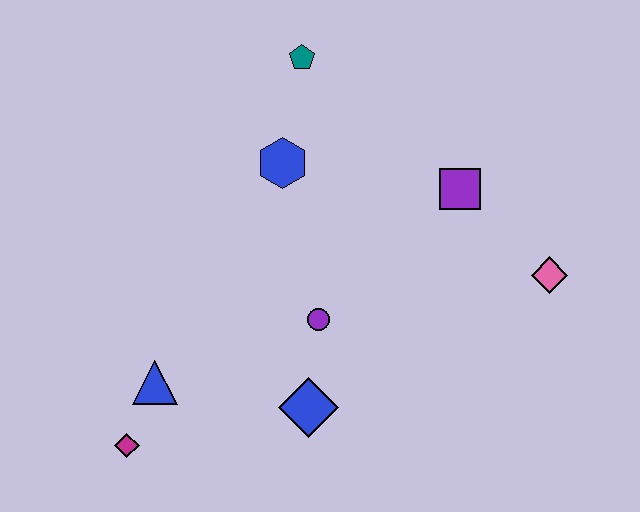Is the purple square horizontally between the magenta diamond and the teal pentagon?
No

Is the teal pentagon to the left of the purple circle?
Yes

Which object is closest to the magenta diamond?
The blue triangle is closest to the magenta diamond.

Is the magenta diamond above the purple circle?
No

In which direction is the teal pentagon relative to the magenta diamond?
The teal pentagon is above the magenta diamond.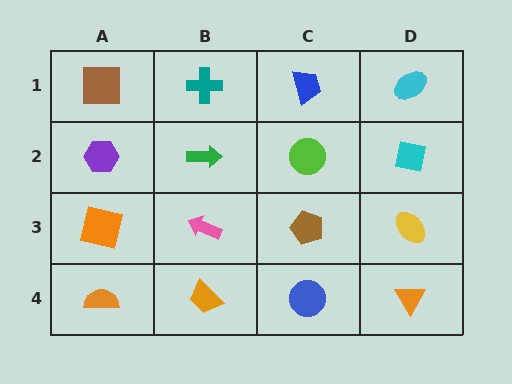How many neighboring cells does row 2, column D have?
3.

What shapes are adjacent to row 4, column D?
A yellow ellipse (row 3, column D), a blue circle (row 4, column C).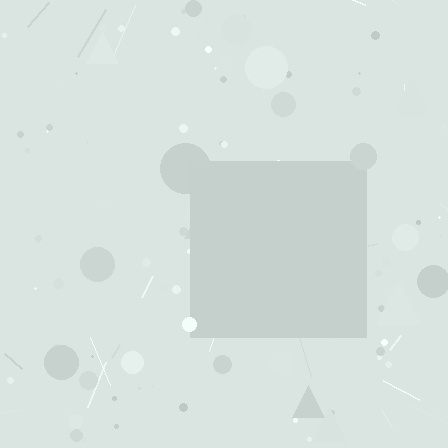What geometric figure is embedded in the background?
A square is embedded in the background.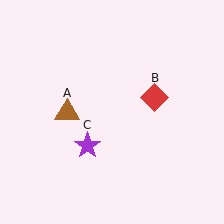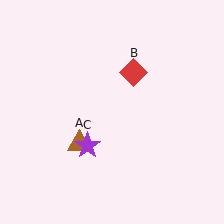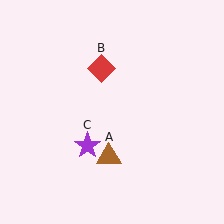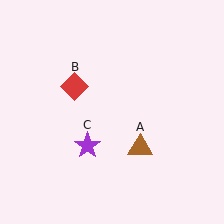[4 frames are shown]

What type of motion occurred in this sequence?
The brown triangle (object A), red diamond (object B) rotated counterclockwise around the center of the scene.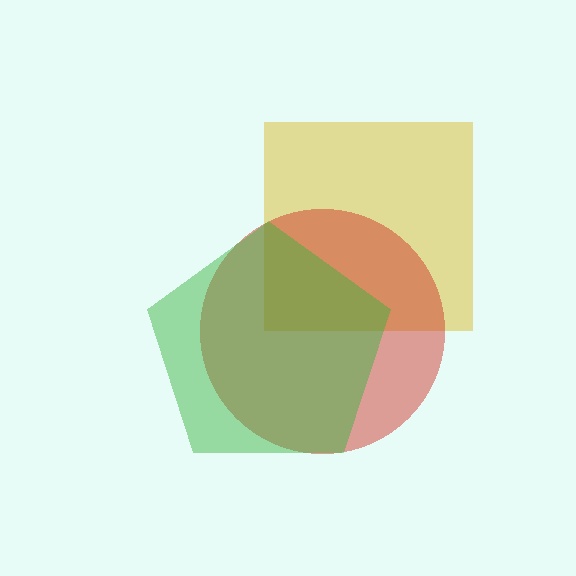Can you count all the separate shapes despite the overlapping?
Yes, there are 3 separate shapes.